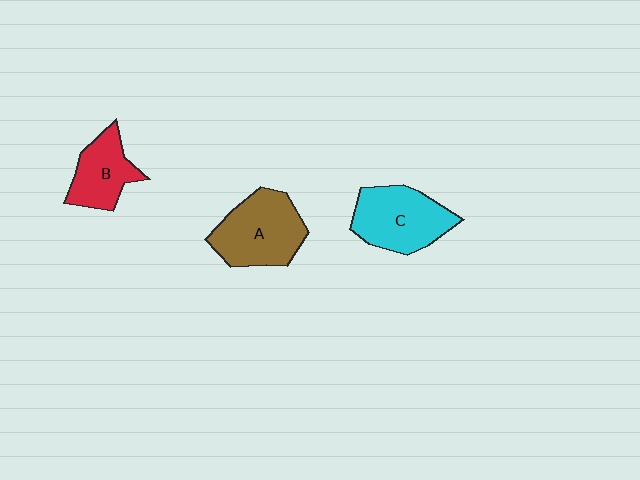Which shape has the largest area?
Shape A (brown).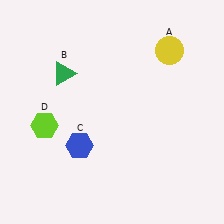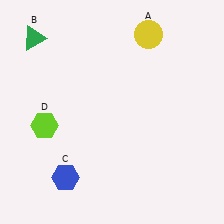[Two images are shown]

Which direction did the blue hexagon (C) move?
The blue hexagon (C) moved down.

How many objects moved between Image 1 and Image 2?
3 objects moved between the two images.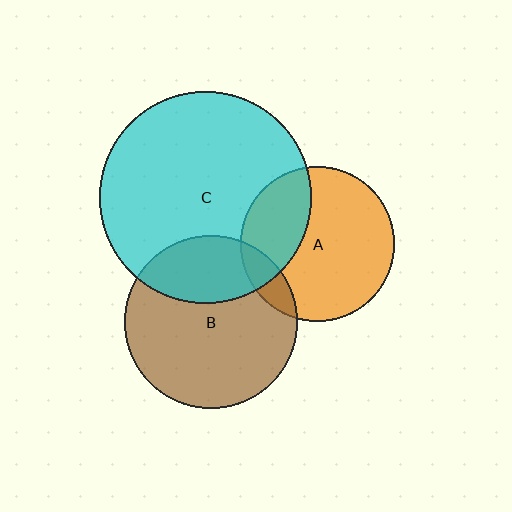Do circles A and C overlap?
Yes.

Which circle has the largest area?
Circle C (cyan).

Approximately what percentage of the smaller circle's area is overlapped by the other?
Approximately 30%.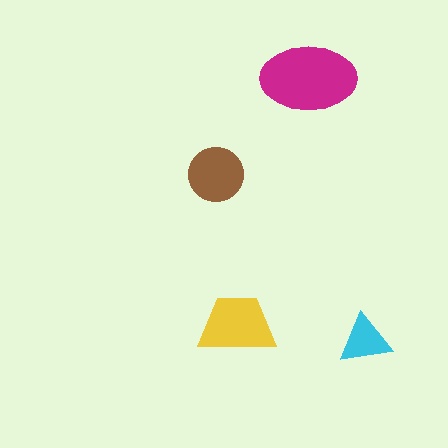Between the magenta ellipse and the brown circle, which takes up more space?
The magenta ellipse.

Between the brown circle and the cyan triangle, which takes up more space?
The brown circle.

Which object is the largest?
The magenta ellipse.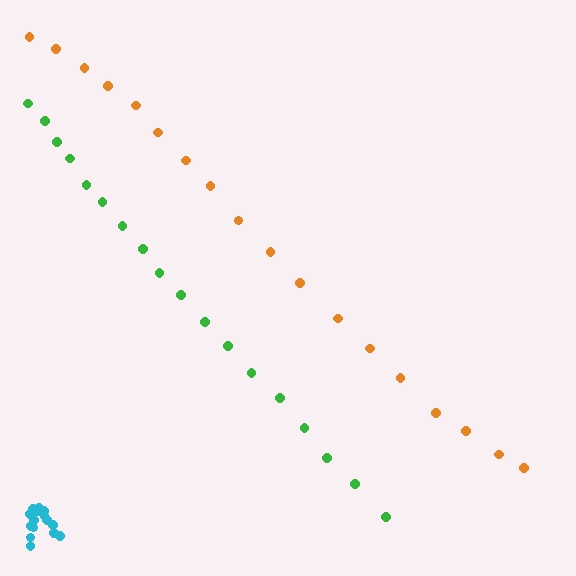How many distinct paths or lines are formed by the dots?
There are 3 distinct paths.